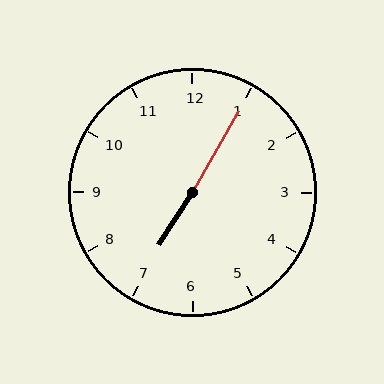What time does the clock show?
7:05.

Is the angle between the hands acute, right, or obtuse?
It is obtuse.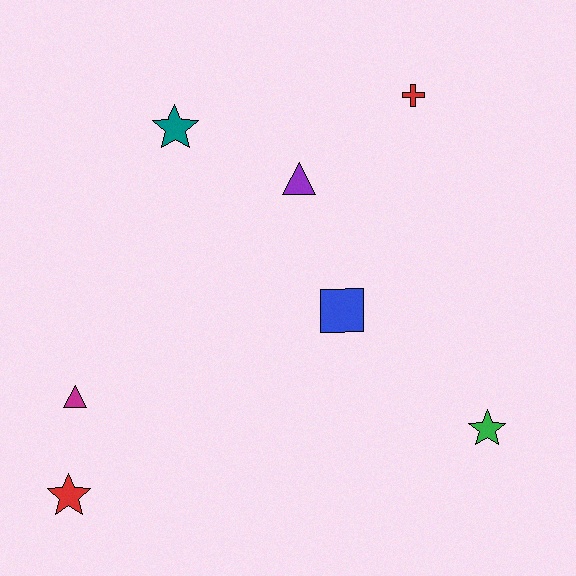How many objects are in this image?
There are 7 objects.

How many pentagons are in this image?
There are no pentagons.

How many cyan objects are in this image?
There are no cyan objects.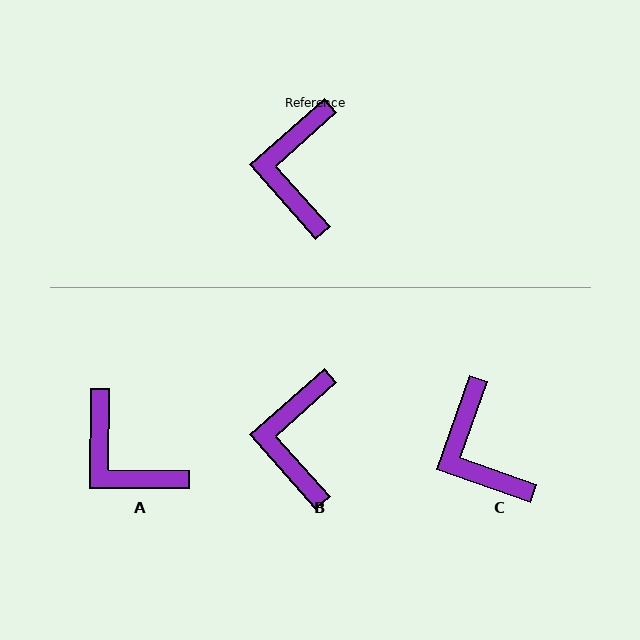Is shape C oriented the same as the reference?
No, it is off by about 29 degrees.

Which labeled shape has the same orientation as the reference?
B.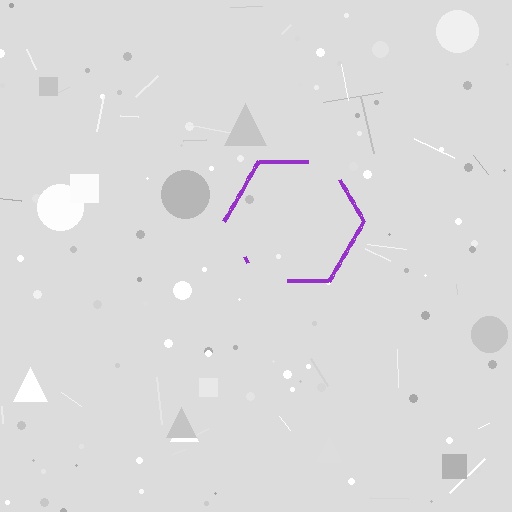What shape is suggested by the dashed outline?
The dashed outline suggests a hexagon.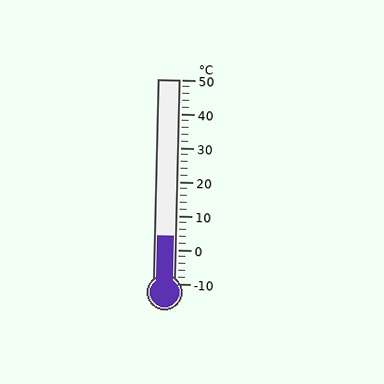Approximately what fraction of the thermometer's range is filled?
The thermometer is filled to approximately 25% of its range.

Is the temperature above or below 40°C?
The temperature is below 40°C.